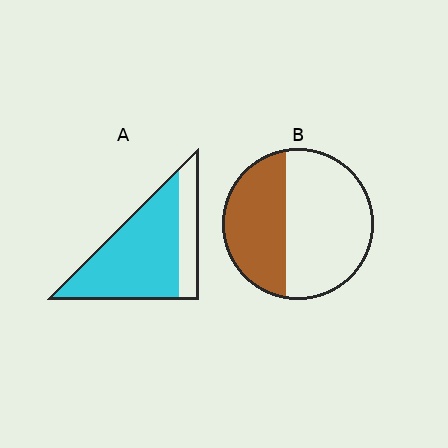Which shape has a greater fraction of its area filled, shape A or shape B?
Shape A.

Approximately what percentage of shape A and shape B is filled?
A is approximately 75% and B is approximately 40%.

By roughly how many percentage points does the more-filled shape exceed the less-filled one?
By roughly 35 percentage points (A over B).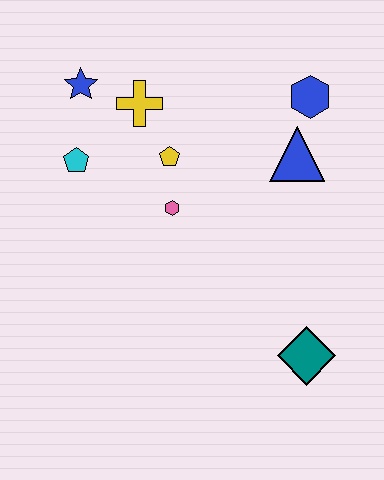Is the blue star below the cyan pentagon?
No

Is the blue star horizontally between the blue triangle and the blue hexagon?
No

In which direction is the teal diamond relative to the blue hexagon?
The teal diamond is below the blue hexagon.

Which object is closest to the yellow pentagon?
The pink hexagon is closest to the yellow pentagon.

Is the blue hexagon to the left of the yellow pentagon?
No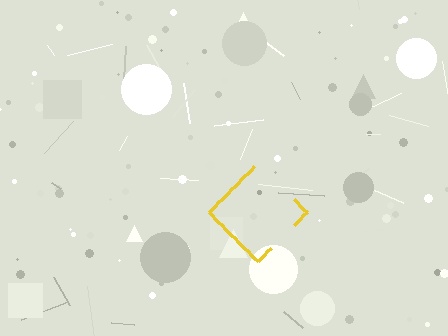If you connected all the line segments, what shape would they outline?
They would outline a diamond.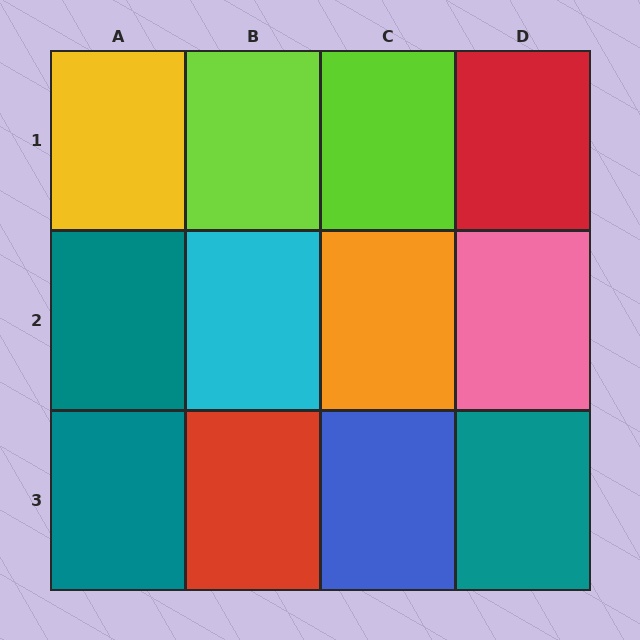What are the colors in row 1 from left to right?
Yellow, lime, lime, red.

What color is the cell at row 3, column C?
Blue.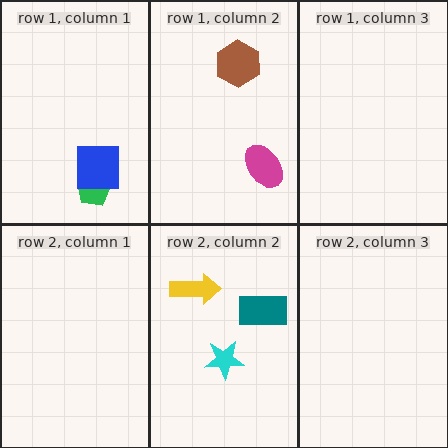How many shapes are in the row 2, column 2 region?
3.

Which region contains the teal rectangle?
The row 2, column 2 region.